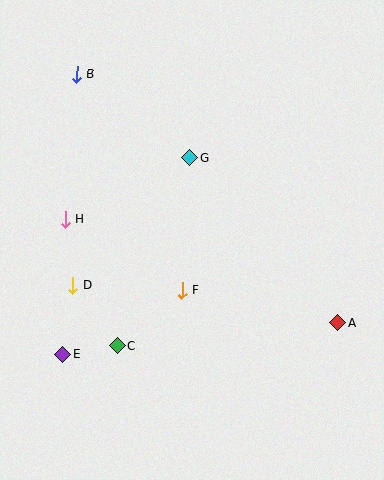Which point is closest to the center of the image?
Point F at (182, 290) is closest to the center.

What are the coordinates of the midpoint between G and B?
The midpoint between G and B is at (133, 116).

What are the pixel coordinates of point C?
Point C is at (117, 346).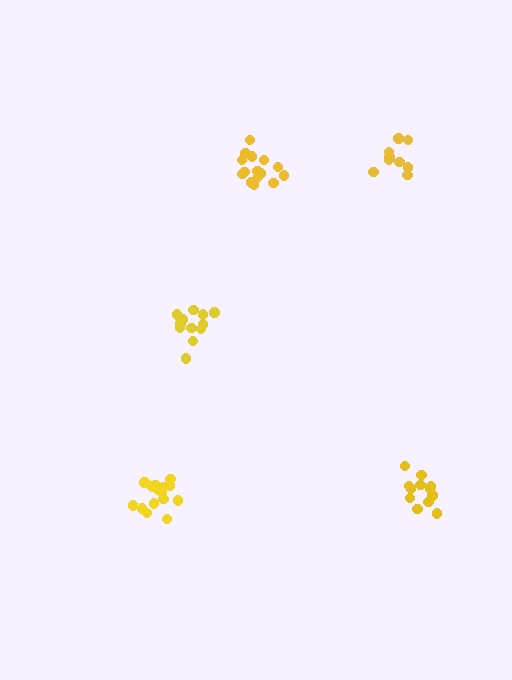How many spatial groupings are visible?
There are 5 spatial groupings.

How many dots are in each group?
Group 1: 15 dots, Group 2: 15 dots, Group 3: 12 dots, Group 4: 9 dots, Group 5: 12 dots (63 total).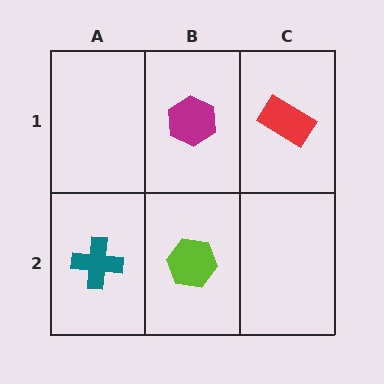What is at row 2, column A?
A teal cross.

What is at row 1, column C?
A red rectangle.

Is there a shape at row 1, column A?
No, that cell is empty.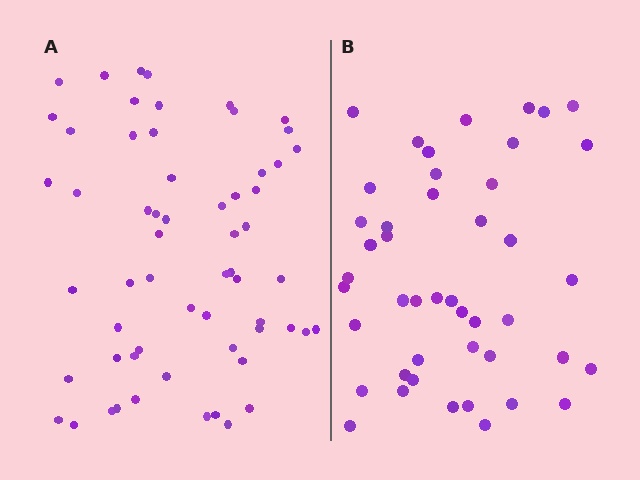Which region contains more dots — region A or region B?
Region A (the left region) has more dots.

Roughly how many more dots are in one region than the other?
Region A has approximately 15 more dots than region B.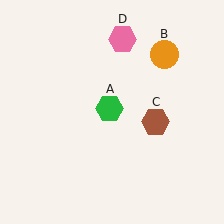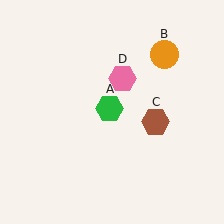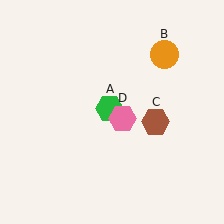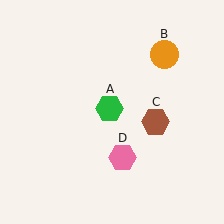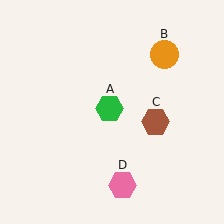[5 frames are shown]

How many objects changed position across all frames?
1 object changed position: pink hexagon (object D).